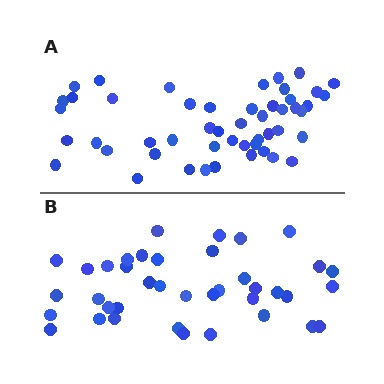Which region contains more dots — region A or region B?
Region A (the top region) has more dots.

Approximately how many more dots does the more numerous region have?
Region A has roughly 12 or so more dots than region B.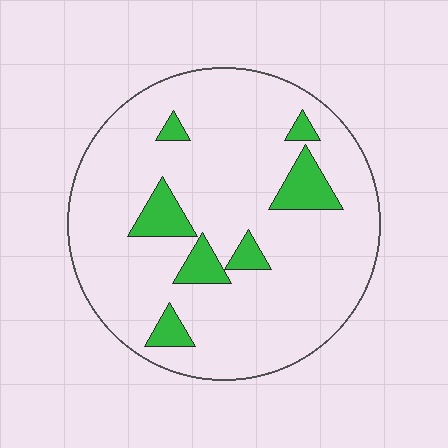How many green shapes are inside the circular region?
7.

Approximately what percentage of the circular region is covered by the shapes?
Approximately 15%.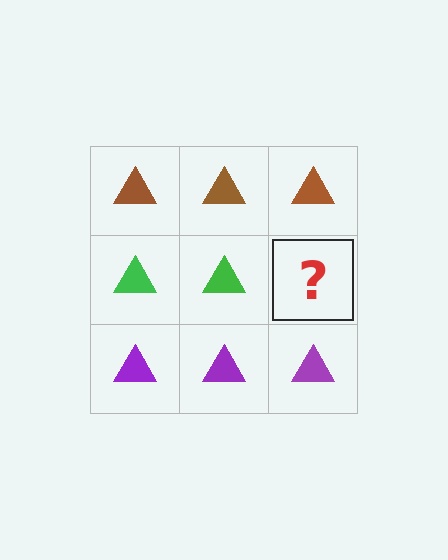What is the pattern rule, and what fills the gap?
The rule is that each row has a consistent color. The gap should be filled with a green triangle.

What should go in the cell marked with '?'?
The missing cell should contain a green triangle.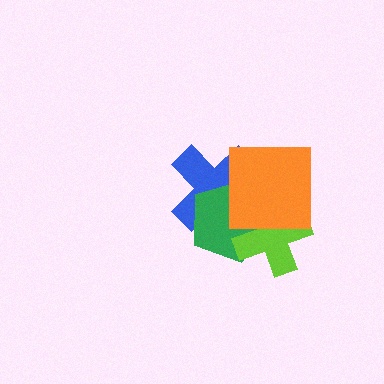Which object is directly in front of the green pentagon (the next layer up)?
The lime cross is directly in front of the green pentagon.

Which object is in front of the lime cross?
The orange square is in front of the lime cross.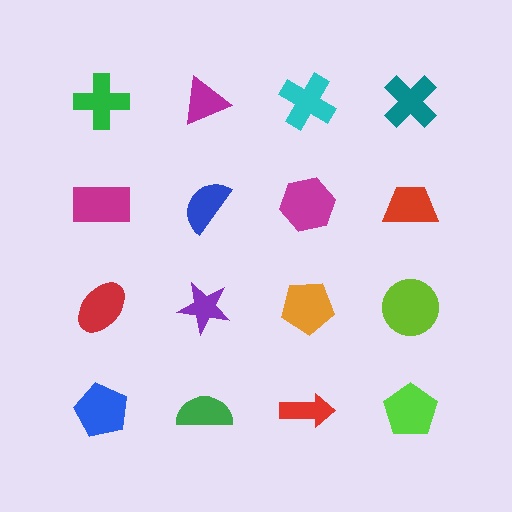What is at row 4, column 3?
A red arrow.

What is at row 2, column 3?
A magenta hexagon.